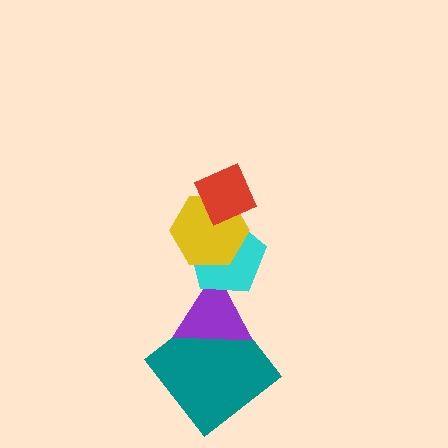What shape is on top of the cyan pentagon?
The yellow hexagon is on top of the cyan pentagon.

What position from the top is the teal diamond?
The teal diamond is 5th from the top.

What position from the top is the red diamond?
The red diamond is 1st from the top.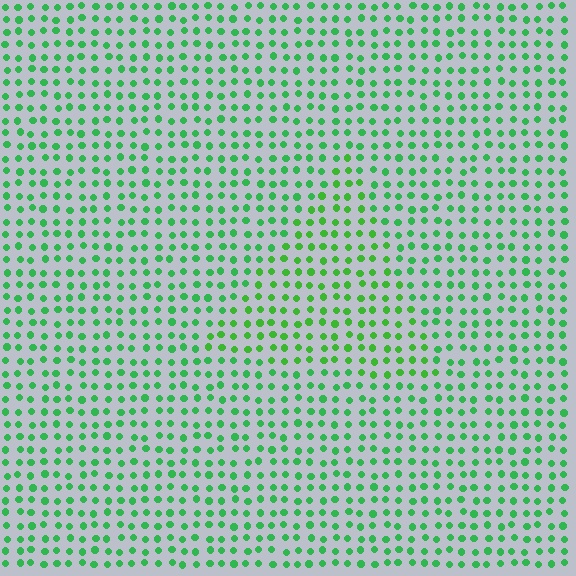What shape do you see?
I see a triangle.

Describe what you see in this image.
The image is filled with small green elements in a uniform arrangement. A triangle-shaped region is visible where the elements are tinted to a slightly different hue, forming a subtle color boundary.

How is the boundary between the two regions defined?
The boundary is defined purely by a slight shift in hue (about 19 degrees). Spacing, size, and orientation are identical on both sides.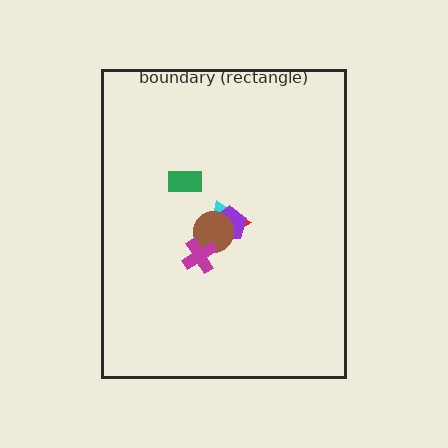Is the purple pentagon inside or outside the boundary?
Inside.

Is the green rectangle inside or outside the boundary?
Inside.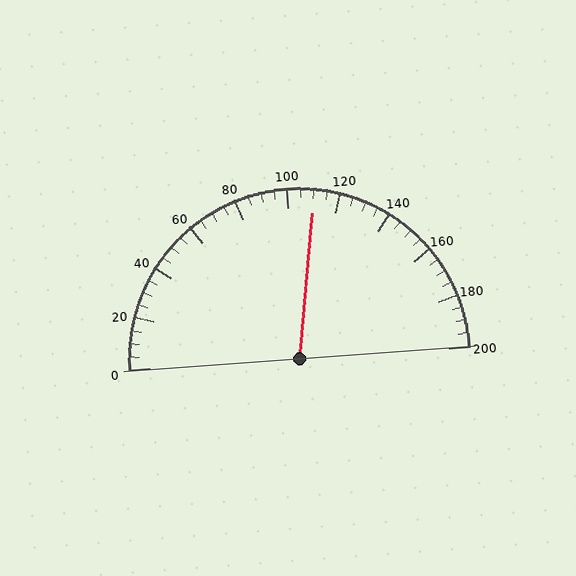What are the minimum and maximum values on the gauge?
The gauge ranges from 0 to 200.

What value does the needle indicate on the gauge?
The needle indicates approximately 110.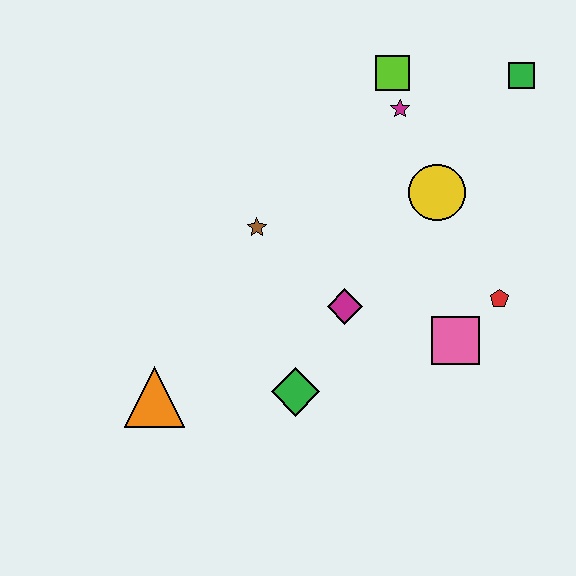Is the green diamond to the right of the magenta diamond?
No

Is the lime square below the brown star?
No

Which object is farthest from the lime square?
The orange triangle is farthest from the lime square.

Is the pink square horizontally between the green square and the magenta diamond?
Yes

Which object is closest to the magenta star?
The lime square is closest to the magenta star.